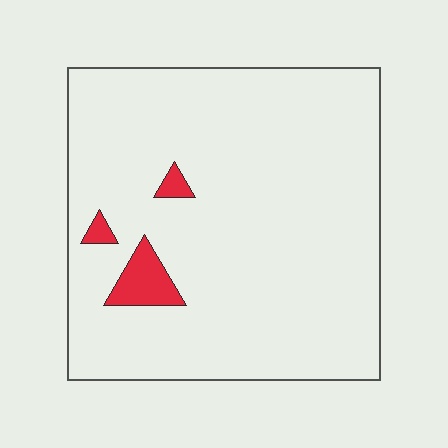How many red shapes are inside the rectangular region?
3.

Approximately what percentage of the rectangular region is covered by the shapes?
Approximately 5%.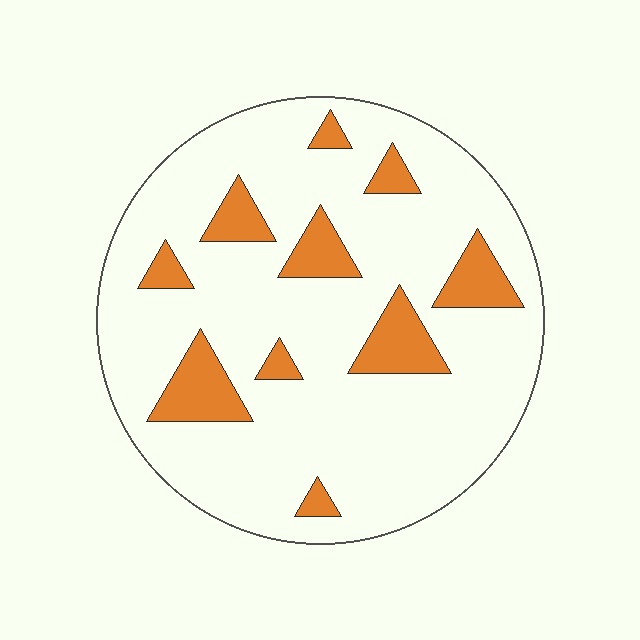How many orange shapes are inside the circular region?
10.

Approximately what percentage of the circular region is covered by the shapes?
Approximately 15%.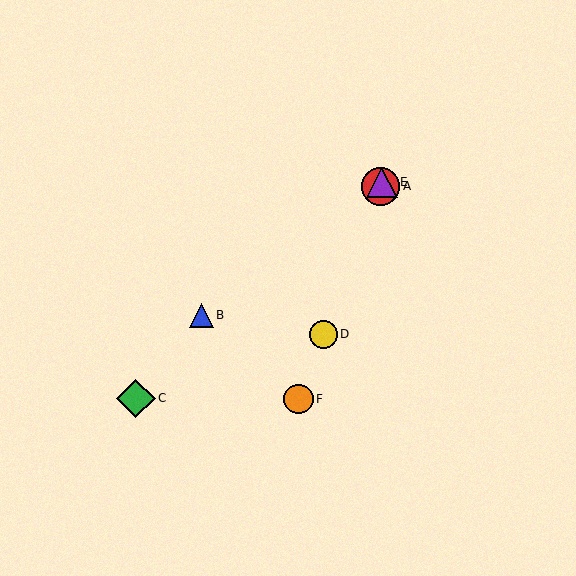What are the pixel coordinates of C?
Object C is at (136, 398).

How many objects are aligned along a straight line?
4 objects (A, D, E, F) are aligned along a straight line.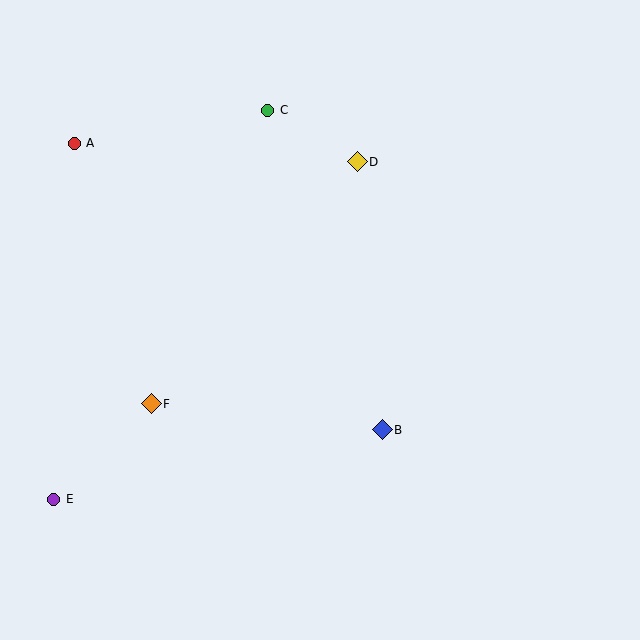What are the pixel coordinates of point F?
Point F is at (151, 404).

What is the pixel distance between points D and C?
The distance between D and C is 103 pixels.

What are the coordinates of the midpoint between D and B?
The midpoint between D and B is at (370, 296).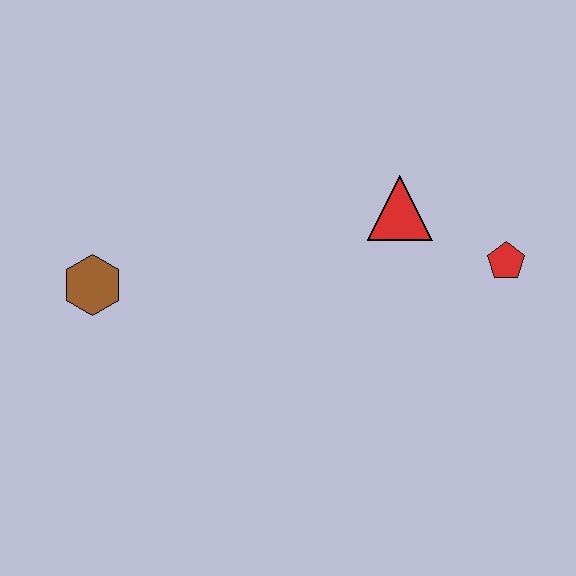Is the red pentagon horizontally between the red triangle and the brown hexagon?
No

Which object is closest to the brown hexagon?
The red triangle is closest to the brown hexagon.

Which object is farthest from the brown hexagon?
The red pentagon is farthest from the brown hexagon.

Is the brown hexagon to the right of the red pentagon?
No